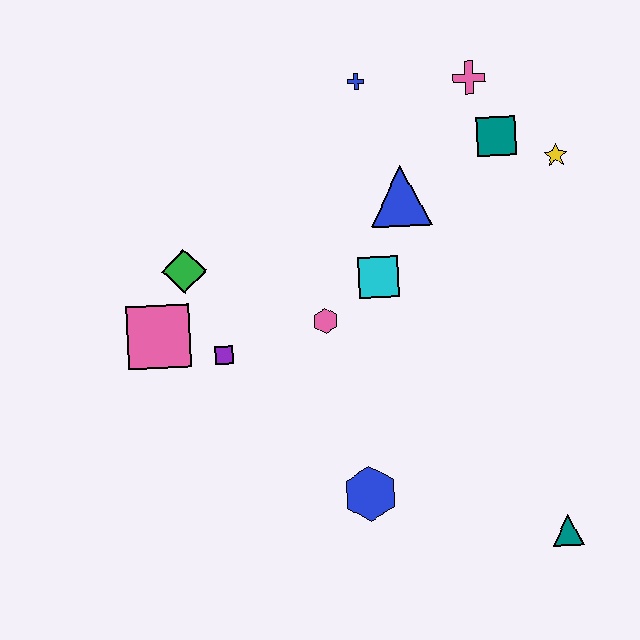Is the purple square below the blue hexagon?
No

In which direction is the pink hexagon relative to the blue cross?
The pink hexagon is below the blue cross.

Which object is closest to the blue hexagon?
The pink hexagon is closest to the blue hexagon.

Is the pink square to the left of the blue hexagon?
Yes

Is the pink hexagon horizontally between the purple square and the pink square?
No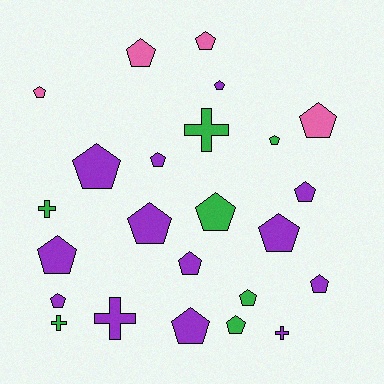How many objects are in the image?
There are 24 objects.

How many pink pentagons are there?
There are 4 pink pentagons.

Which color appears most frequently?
Purple, with 13 objects.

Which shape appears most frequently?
Pentagon, with 19 objects.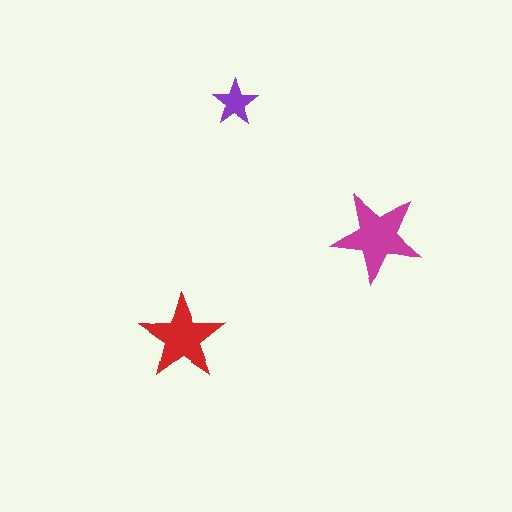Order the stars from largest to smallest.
the magenta one, the red one, the purple one.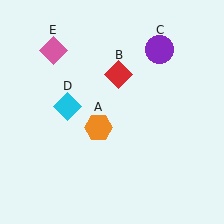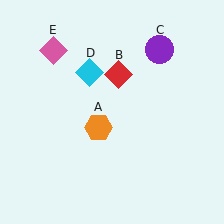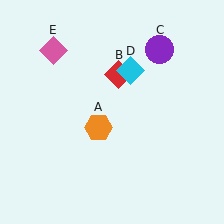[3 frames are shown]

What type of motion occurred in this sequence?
The cyan diamond (object D) rotated clockwise around the center of the scene.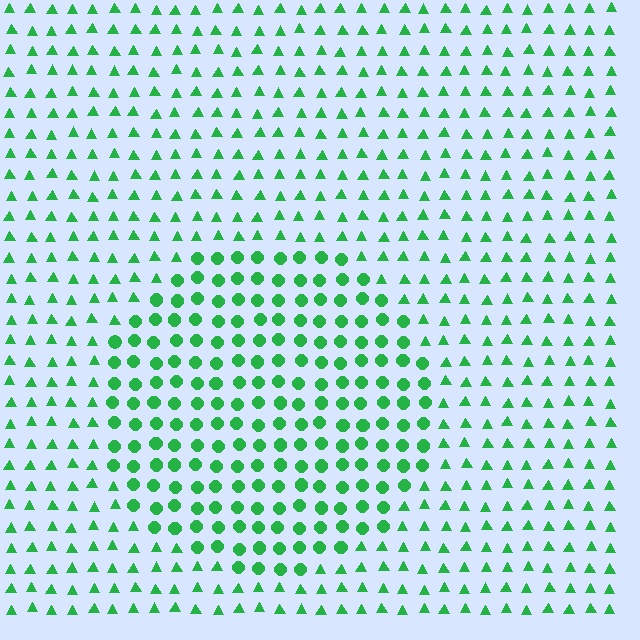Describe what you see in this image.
The image is filled with small green elements arranged in a uniform grid. A circle-shaped region contains circles, while the surrounding area contains triangles. The boundary is defined purely by the change in element shape.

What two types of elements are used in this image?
The image uses circles inside the circle region and triangles outside it.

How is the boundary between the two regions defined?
The boundary is defined by a change in element shape: circles inside vs. triangles outside. All elements share the same color and spacing.